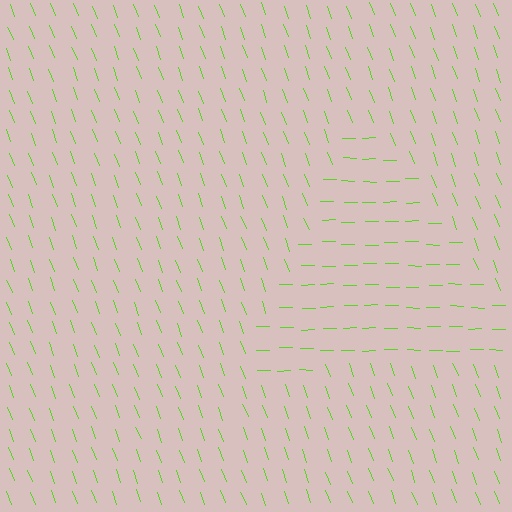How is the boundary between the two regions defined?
The boundary is defined purely by a change in line orientation (approximately 69 degrees difference). All lines are the same color and thickness.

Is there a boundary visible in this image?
Yes, there is a texture boundary formed by a change in line orientation.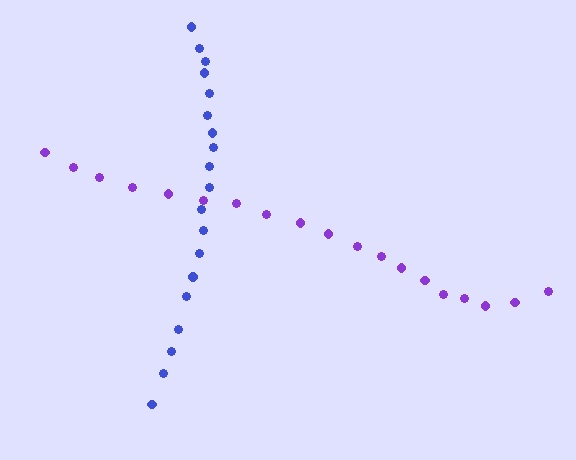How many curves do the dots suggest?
There are 2 distinct paths.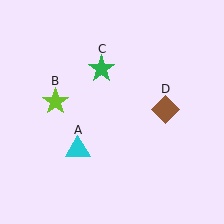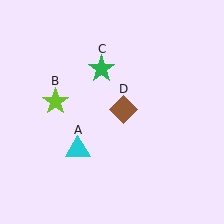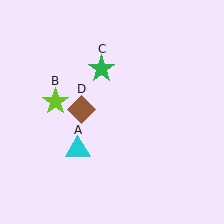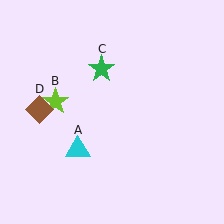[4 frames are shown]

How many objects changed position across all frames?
1 object changed position: brown diamond (object D).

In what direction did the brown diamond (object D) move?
The brown diamond (object D) moved left.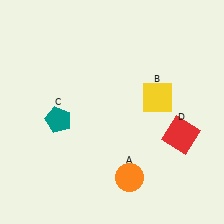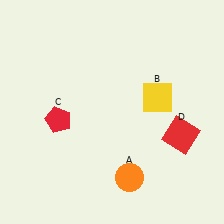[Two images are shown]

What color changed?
The pentagon (C) changed from teal in Image 1 to red in Image 2.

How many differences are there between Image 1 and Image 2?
There is 1 difference between the two images.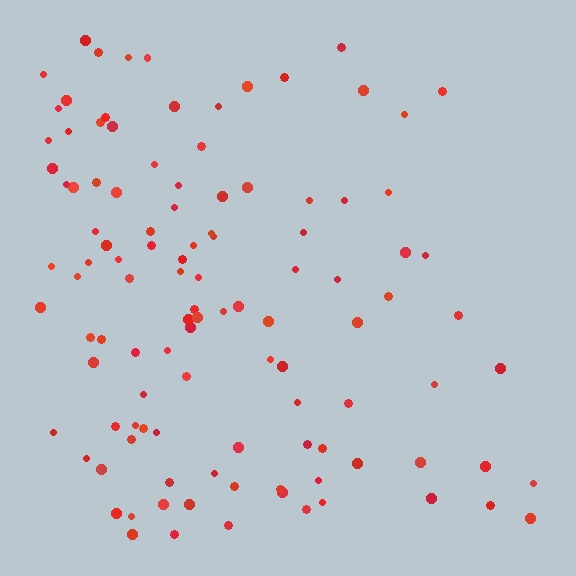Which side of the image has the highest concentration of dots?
The left.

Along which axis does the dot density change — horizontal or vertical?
Horizontal.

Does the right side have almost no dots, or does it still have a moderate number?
Still a moderate number, just noticeably fewer than the left.